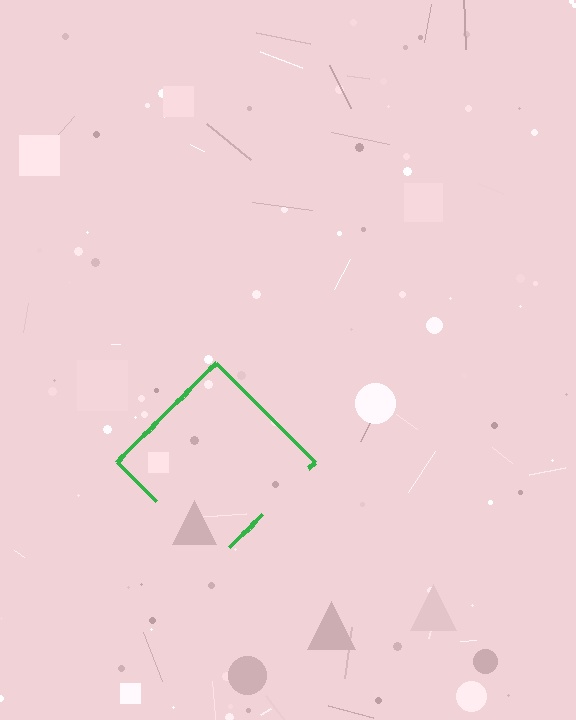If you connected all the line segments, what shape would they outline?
They would outline a diamond.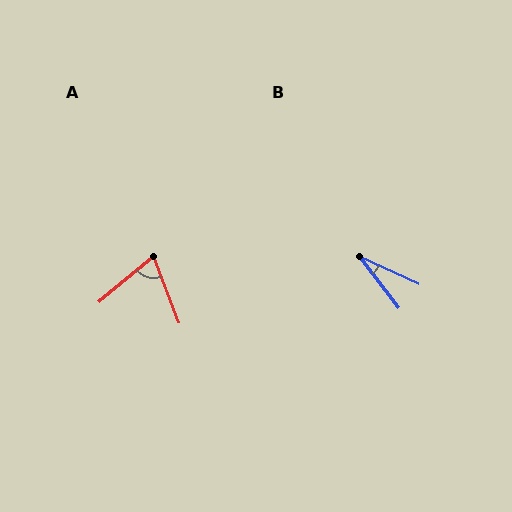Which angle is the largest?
A, at approximately 71 degrees.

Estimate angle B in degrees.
Approximately 27 degrees.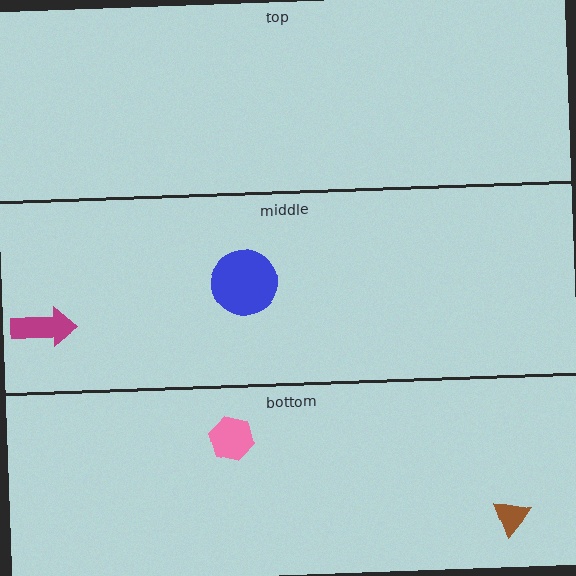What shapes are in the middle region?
The magenta arrow, the blue circle.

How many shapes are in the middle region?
2.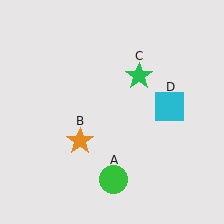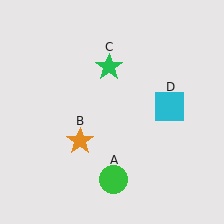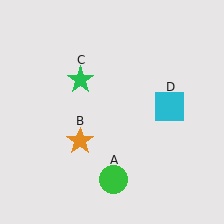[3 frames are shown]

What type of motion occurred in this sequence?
The green star (object C) rotated counterclockwise around the center of the scene.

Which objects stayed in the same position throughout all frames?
Green circle (object A) and orange star (object B) and cyan square (object D) remained stationary.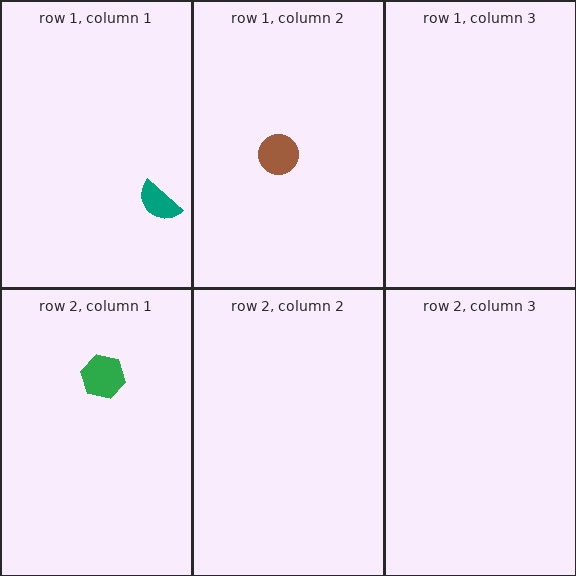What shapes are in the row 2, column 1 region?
The green hexagon.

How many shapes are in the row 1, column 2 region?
1.